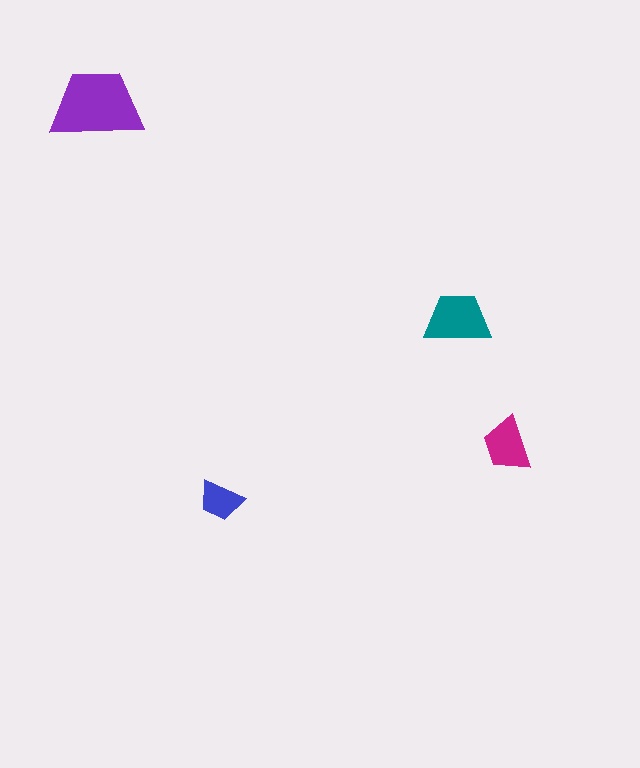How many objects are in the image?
There are 4 objects in the image.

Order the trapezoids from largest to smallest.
the purple one, the teal one, the magenta one, the blue one.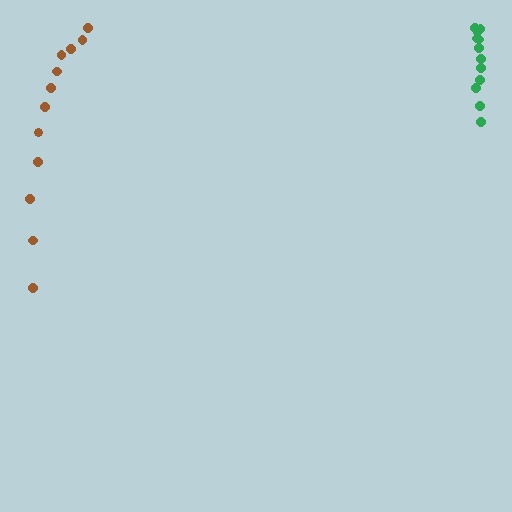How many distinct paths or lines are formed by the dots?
There are 2 distinct paths.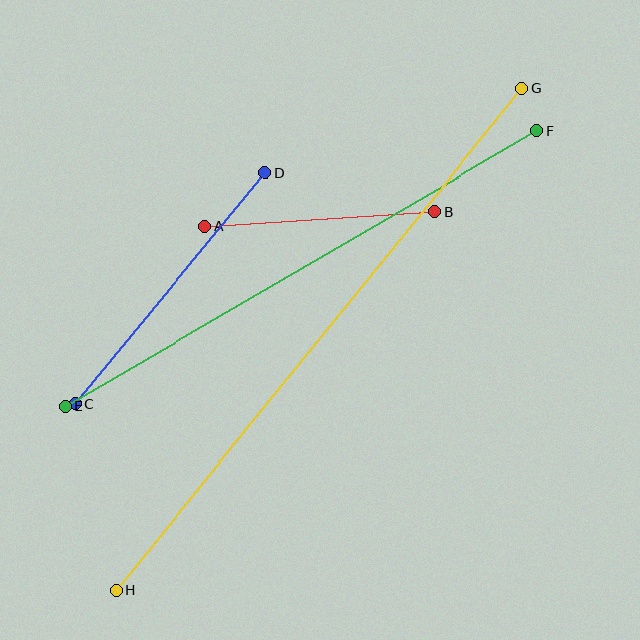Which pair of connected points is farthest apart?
Points G and H are farthest apart.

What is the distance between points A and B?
The distance is approximately 230 pixels.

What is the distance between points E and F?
The distance is approximately 546 pixels.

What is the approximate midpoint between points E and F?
The midpoint is at approximately (301, 269) pixels.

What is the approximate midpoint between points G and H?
The midpoint is at approximately (319, 339) pixels.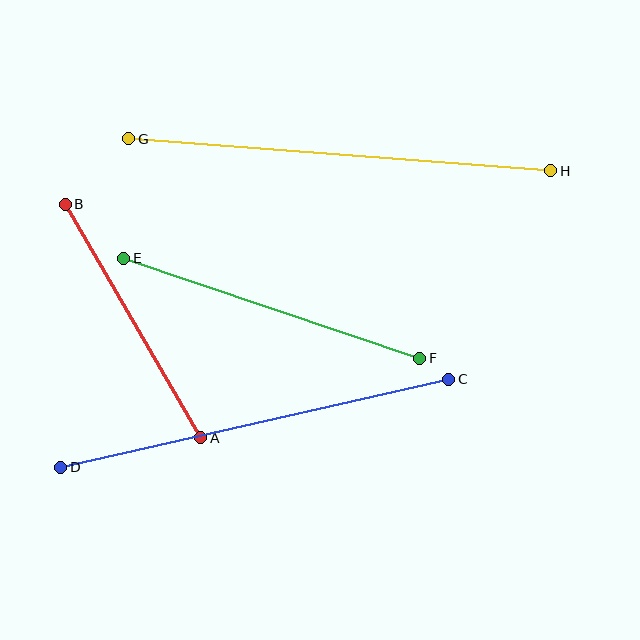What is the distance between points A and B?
The distance is approximately 270 pixels.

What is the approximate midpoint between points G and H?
The midpoint is at approximately (340, 155) pixels.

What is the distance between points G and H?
The distance is approximately 423 pixels.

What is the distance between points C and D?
The distance is approximately 398 pixels.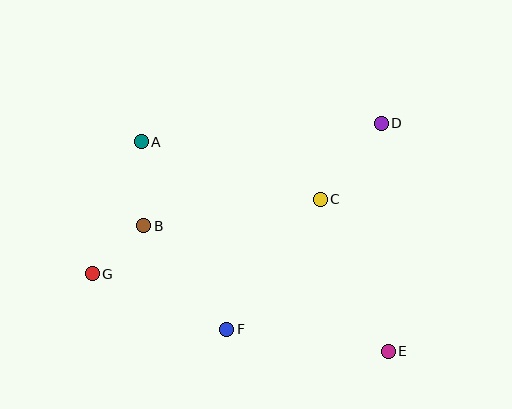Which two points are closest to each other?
Points B and G are closest to each other.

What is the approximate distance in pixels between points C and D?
The distance between C and D is approximately 97 pixels.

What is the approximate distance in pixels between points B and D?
The distance between B and D is approximately 259 pixels.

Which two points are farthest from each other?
Points D and G are farthest from each other.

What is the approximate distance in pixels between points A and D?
The distance between A and D is approximately 241 pixels.